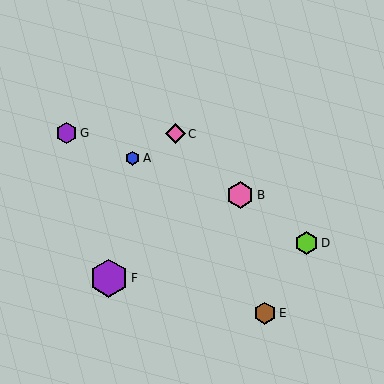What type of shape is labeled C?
Shape C is a pink diamond.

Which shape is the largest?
The purple hexagon (labeled F) is the largest.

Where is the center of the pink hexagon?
The center of the pink hexagon is at (240, 195).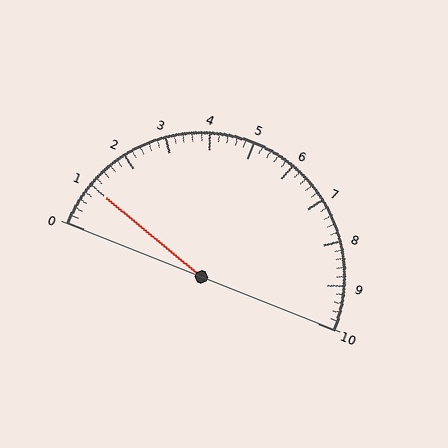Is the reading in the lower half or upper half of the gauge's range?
The reading is in the lower half of the range (0 to 10).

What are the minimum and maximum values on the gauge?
The gauge ranges from 0 to 10.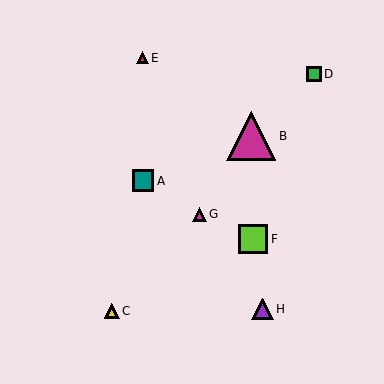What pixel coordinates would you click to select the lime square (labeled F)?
Click at (253, 239) to select the lime square F.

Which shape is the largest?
The magenta triangle (labeled B) is the largest.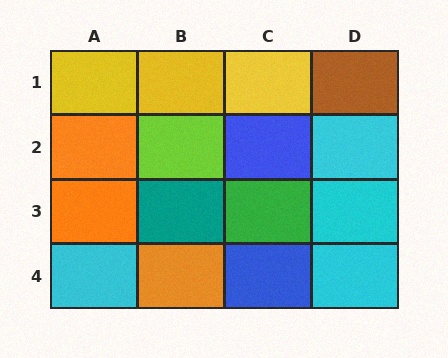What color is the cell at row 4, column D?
Cyan.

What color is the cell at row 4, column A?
Cyan.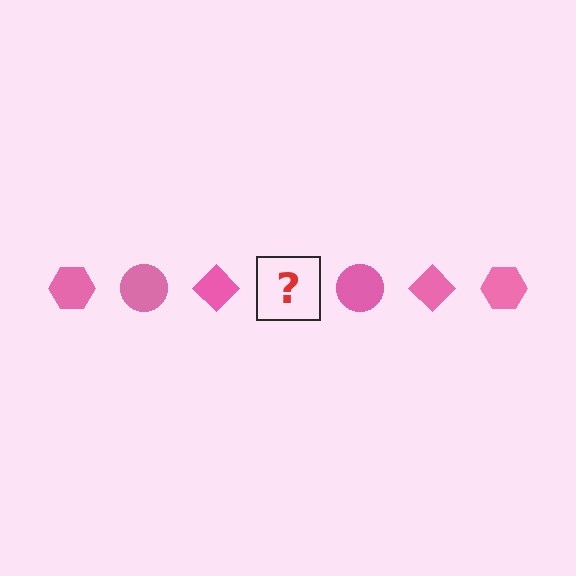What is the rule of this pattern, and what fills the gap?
The rule is that the pattern cycles through hexagon, circle, diamond shapes in pink. The gap should be filled with a pink hexagon.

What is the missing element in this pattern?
The missing element is a pink hexagon.